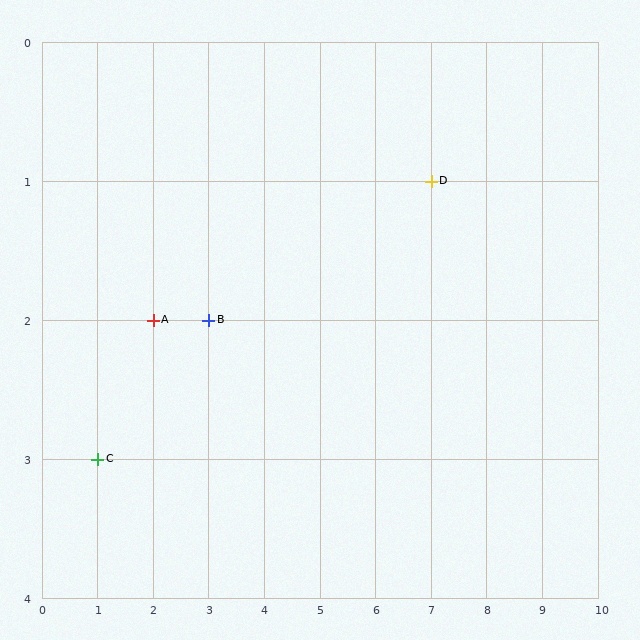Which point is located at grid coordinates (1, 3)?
Point C is at (1, 3).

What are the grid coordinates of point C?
Point C is at grid coordinates (1, 3).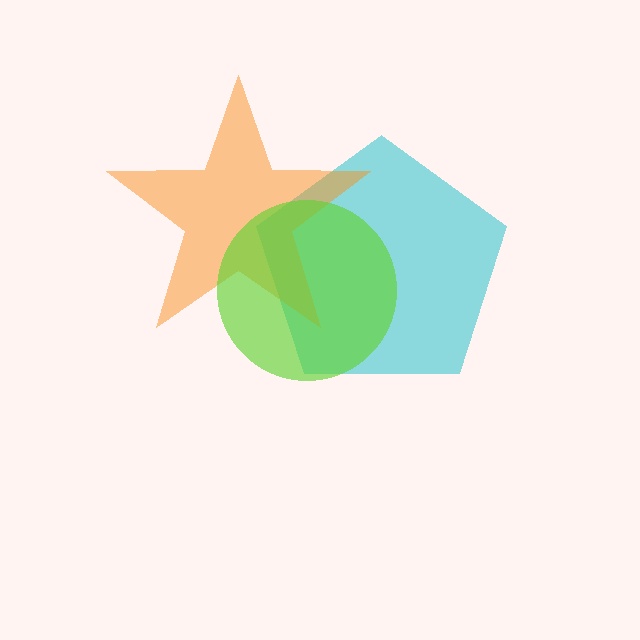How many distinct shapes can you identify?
There are 3 distinct shapes: a cyan pentagon, an orange star, a lime circle.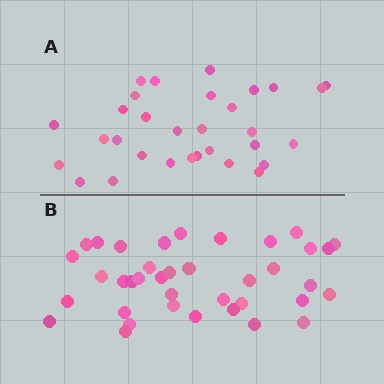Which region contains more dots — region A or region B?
Region B (the bottom region) has more dots.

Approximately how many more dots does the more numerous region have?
Region B has roughly 8 or so more dots than region A.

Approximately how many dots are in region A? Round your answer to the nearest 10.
About 30 dots. (The exact count is 31, which rounds to 30.)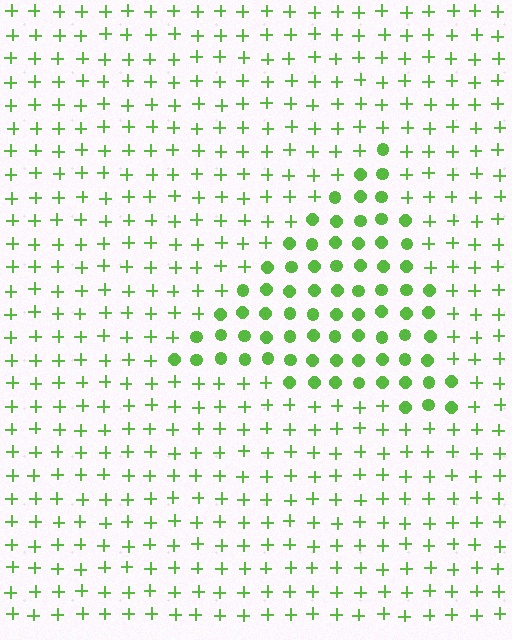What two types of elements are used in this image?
The image uses circles inside the triangle region and plus signs outside it.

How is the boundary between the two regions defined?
The boundary is defined by a change in element shape: circles inside vs. plus signs outside. All elements share the same color and spacing.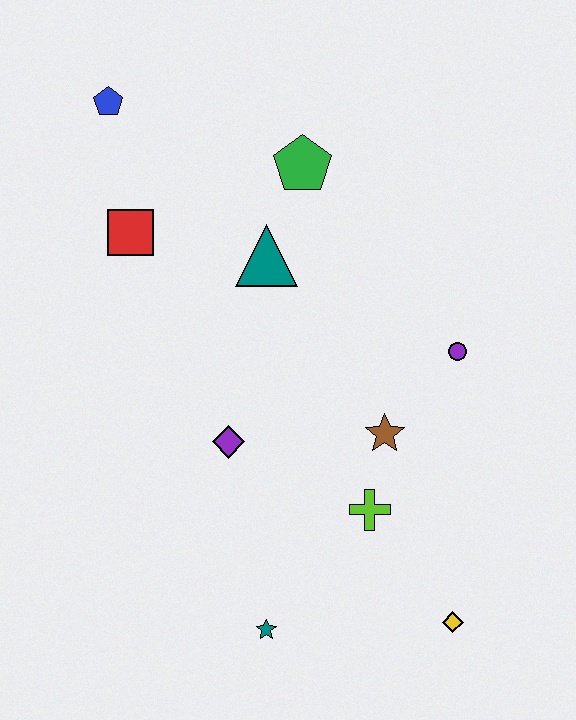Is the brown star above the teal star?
Yes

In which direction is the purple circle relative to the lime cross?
The purple circle is above the lime cross.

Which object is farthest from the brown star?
The blue pentagon is farthest from the brown star.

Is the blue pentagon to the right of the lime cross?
No